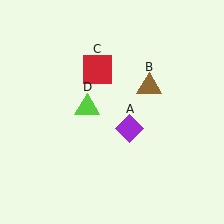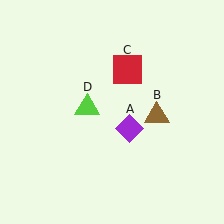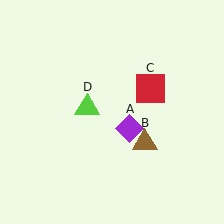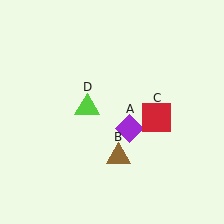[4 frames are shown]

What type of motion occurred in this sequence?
The brown triangle (object B), red square (object C) rotated clockwise around the center of the scene.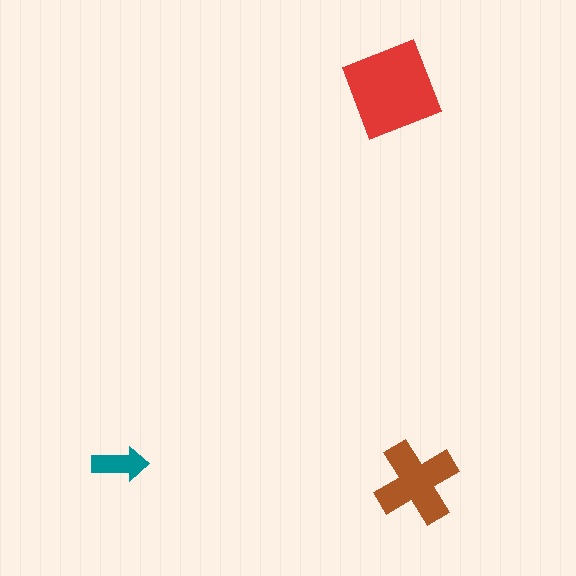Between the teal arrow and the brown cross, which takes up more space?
The brown cross.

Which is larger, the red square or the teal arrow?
The red square.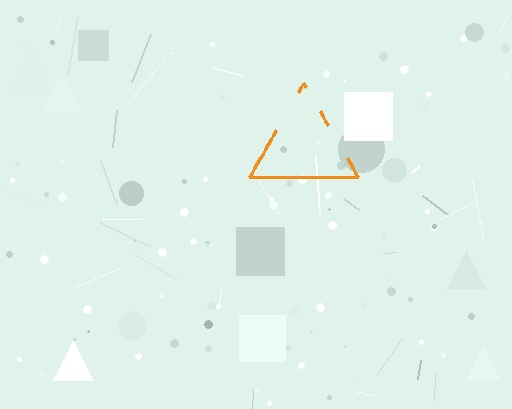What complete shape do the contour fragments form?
The contour fragments form a triangle.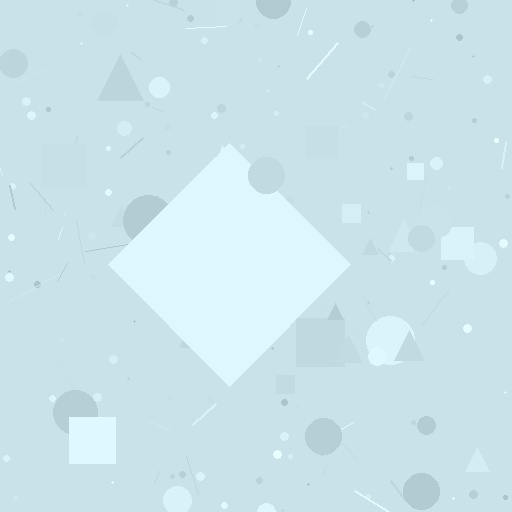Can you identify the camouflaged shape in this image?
The camouflaged shape is a diamond.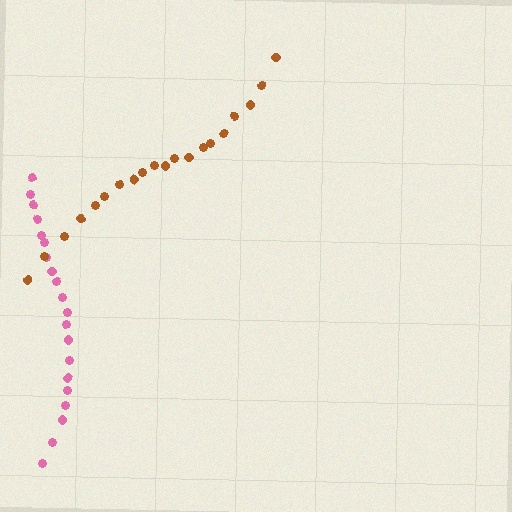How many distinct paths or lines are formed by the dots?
There are 2 distinct paths.